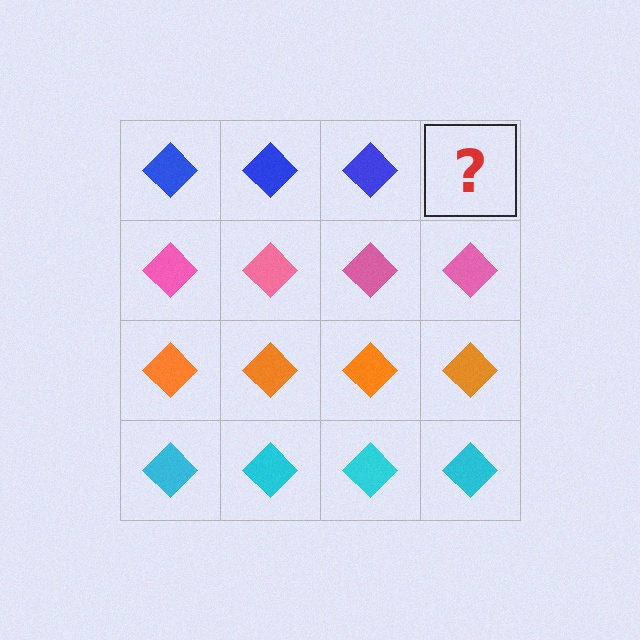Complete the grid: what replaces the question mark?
The question mark should be replaced with a blue diamond.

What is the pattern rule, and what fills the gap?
The rule is that each row has a consistent color. The gap should be filled with a blue diamond.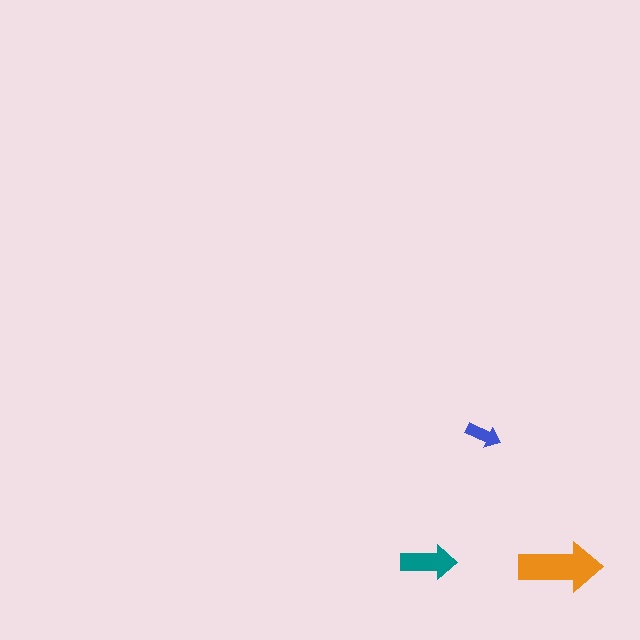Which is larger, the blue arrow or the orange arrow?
The orange one.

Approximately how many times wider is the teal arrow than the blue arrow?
About 1.5 times wider.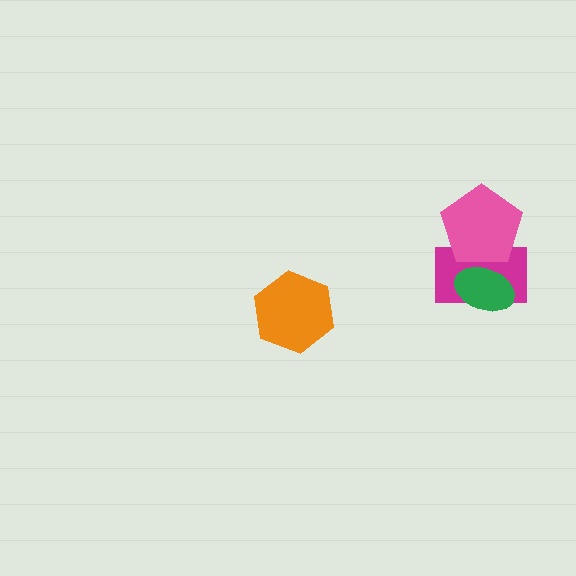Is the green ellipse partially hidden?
Yes, it is partially covered by another shape.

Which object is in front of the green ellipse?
The pink pentagon is in front of the green ellipse.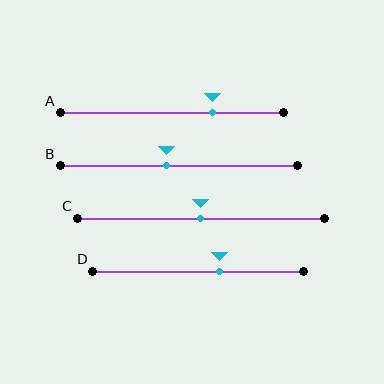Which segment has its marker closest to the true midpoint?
Segment C has its marker closest to the true midpoint.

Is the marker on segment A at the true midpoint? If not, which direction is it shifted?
No, the marker on segment A is shifted to the right by about 18% of the segment length.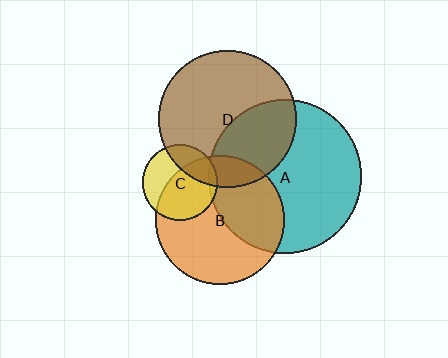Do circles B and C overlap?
Yes.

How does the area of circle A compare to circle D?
Approximately 1.2 times.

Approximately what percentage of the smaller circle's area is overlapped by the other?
Approximately 60%.